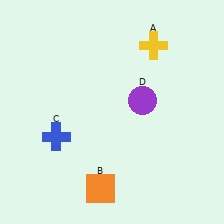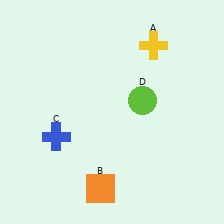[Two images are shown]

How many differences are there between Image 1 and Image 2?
There is 1 difference between the two images.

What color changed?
The circle (D) changed from purple in Image 1 to lime in Image 2.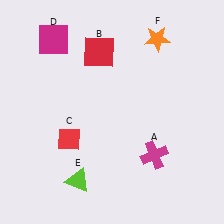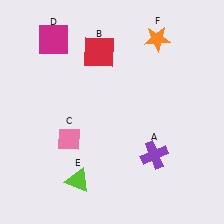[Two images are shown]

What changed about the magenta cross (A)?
In Image 1, A is magenta. In Image 2, it changed to purple.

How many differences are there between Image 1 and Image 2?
There are 2 differences between the two images.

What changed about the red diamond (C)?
In Image 1, C is red. In Image 2, it changed to pink.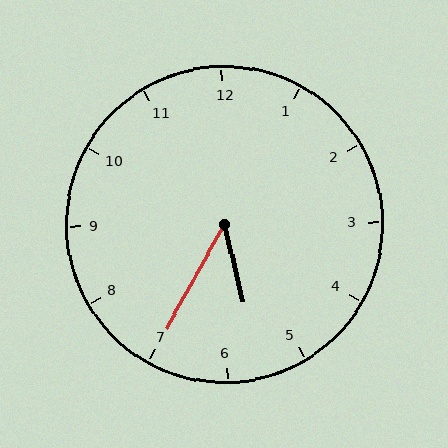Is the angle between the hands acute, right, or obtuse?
It is acute.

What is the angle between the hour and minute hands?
Approximately 42 degrees.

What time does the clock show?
5:35.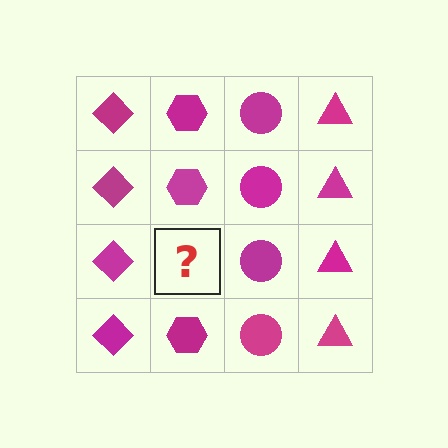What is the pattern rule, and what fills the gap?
The rule is that each column has a consistent shape. The gap should be filled with a magenta hexagon.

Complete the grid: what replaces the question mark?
The question mark should be replaced with a magenta hexagon.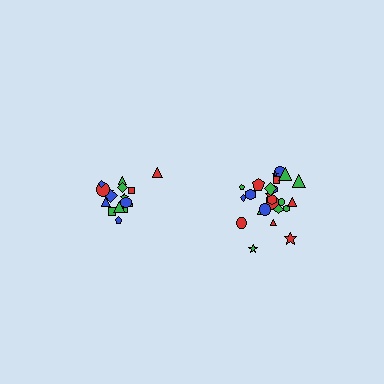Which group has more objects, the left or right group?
The right group.